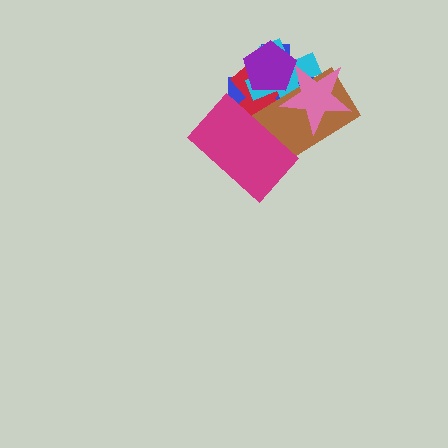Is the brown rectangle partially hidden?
Yes, it is partially covered by another shape.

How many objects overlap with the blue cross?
6 objects overlap with the blue cross.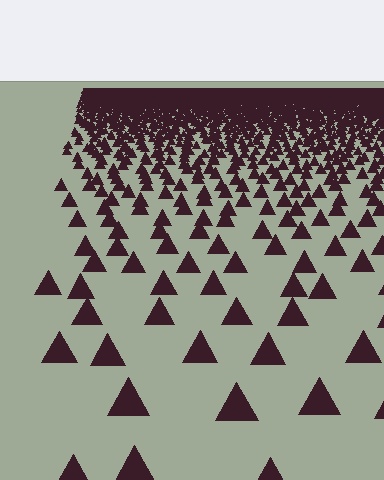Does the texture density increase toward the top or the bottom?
Density increases toward the top.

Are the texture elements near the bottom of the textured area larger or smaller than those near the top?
Larger. Near the bottom, elements are closer to the viewer and appear at a bigger on-screen size.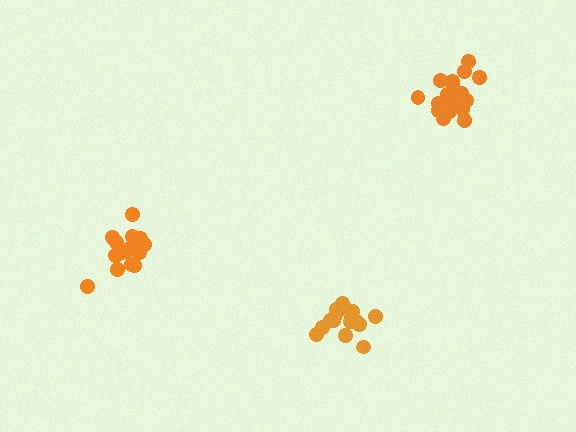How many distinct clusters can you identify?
There are 3 distinct clusters.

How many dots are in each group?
Group 1: 16 dots, Group 2: 18 dots, Group 3: 20 dots (54 total).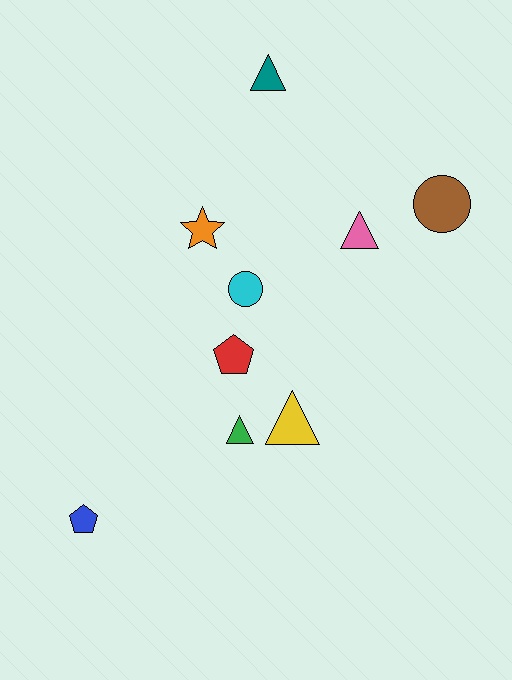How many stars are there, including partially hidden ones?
There is 1 star.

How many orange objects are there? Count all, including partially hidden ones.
There is 1 orange object.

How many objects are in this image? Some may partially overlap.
There are 9 objects.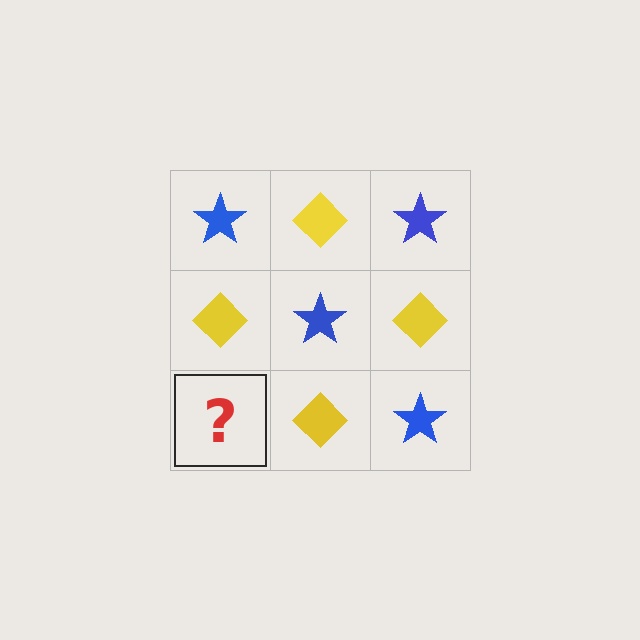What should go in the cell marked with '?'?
The missing cell should contain a blue star.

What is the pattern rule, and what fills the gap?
The rule is that it alternates blue star and yellow diamond in a checkerboard pattern. The gap should be filled with a blue star.